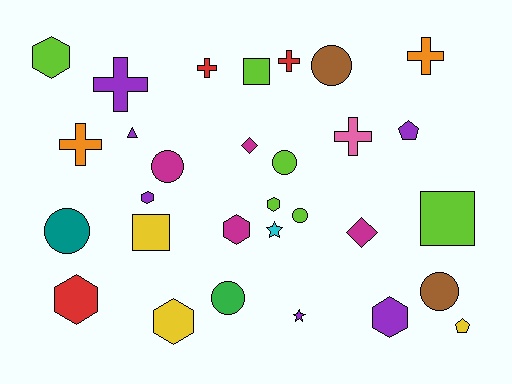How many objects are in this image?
There are 30 objects.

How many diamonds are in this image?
There are 2 diamonds.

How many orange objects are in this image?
There are 2 orange objects.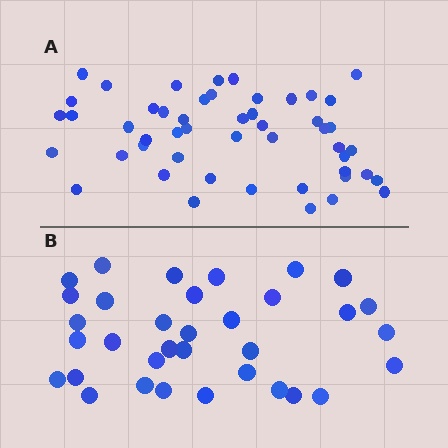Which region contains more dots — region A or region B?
Region A (the top region) has more dots.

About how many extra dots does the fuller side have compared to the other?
Region A has approximately 15 more dots than region B.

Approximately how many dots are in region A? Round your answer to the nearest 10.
About 50 dots.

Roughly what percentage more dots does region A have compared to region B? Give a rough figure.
About 45% more.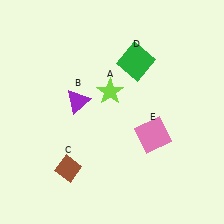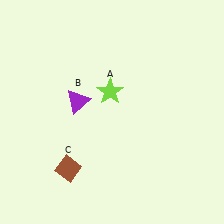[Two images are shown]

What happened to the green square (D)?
The green square (D) was removed in Image 2. It was in the top-right area of Image 1.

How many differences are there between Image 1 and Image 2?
There are 2 differences between the two images.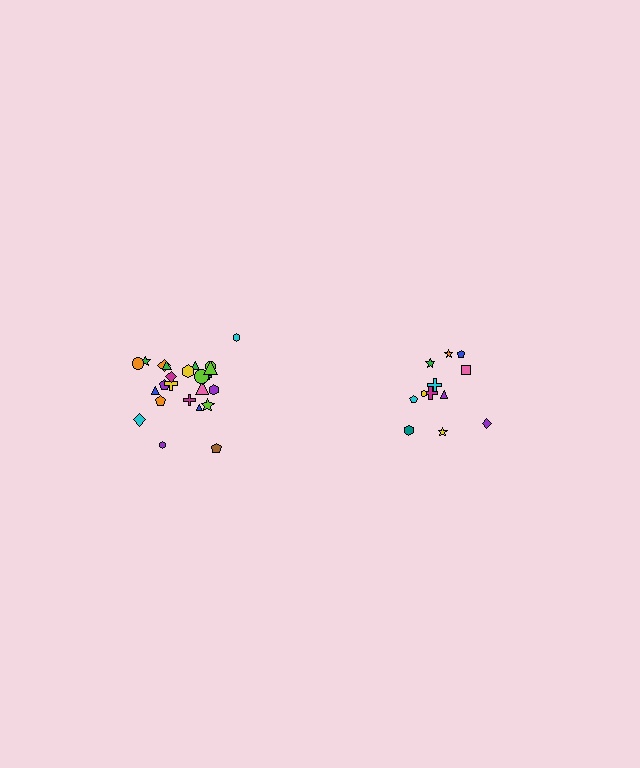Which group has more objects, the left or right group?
The left group.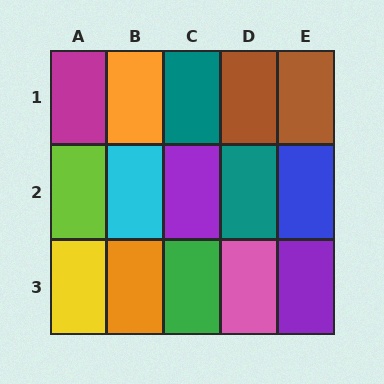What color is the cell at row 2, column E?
Blue.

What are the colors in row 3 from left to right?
Yellow, orange, green, pink, purple.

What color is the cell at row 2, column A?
Lime.